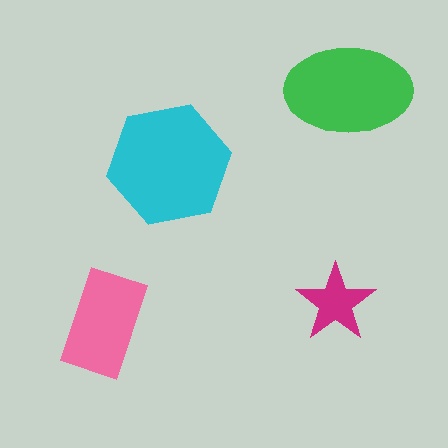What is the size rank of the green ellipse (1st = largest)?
2nd.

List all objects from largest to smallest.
The cyan hexagon, the green ellipse, the pink rectangle, the magenta star.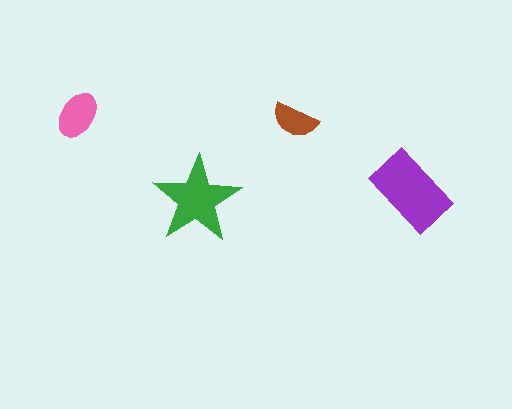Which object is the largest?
The purple rectangle.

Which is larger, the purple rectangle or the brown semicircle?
The purple rectangle.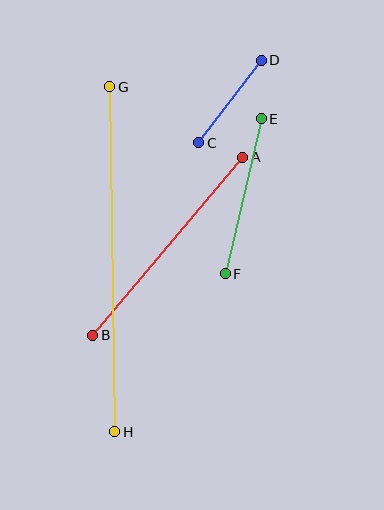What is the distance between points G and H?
The distance is approximately 345 pixels.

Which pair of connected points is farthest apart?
Points G and H are farthest apart.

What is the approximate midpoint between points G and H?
The midpoint is at approximately (112, 259) pixels.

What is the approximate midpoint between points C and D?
The midpoint is at approximately (230, 101) pixels.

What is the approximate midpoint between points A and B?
The midpoint is at approximately (168, 246) pixels.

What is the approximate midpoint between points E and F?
The midpoint is at approximately (243, 196) pixels.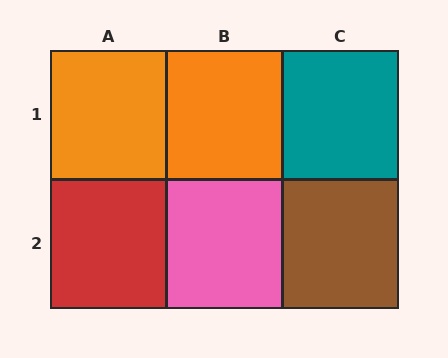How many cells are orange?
2 cells are orange.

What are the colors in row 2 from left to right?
Red, pink, brown.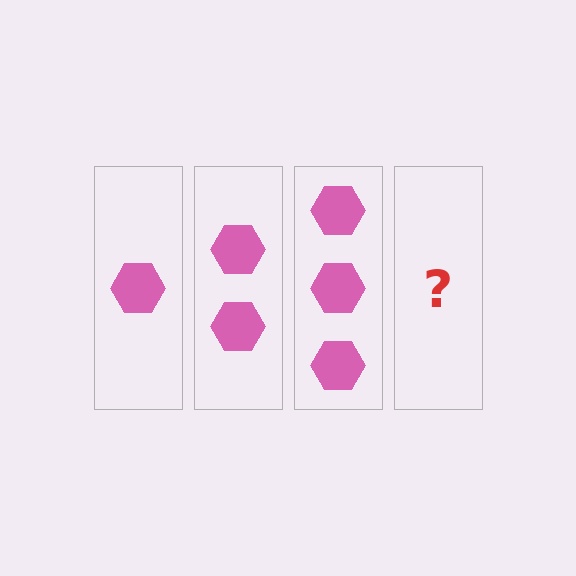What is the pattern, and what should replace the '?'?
The pattern is that each step adds one more hexagon. The '?' should be 4 hexagons.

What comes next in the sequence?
The next element should be 4 hexagons.